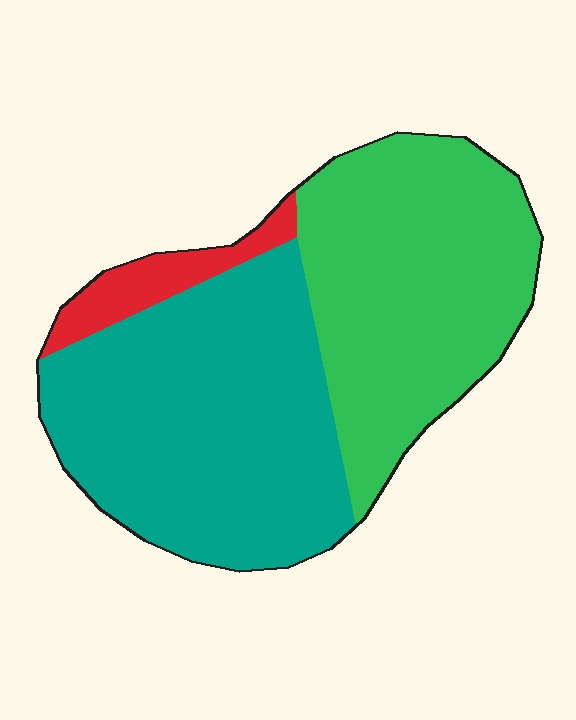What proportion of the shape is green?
Green takes up about two fifths (2/5) of the shape.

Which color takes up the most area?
Teal, at roughly 50%.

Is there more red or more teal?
Teal.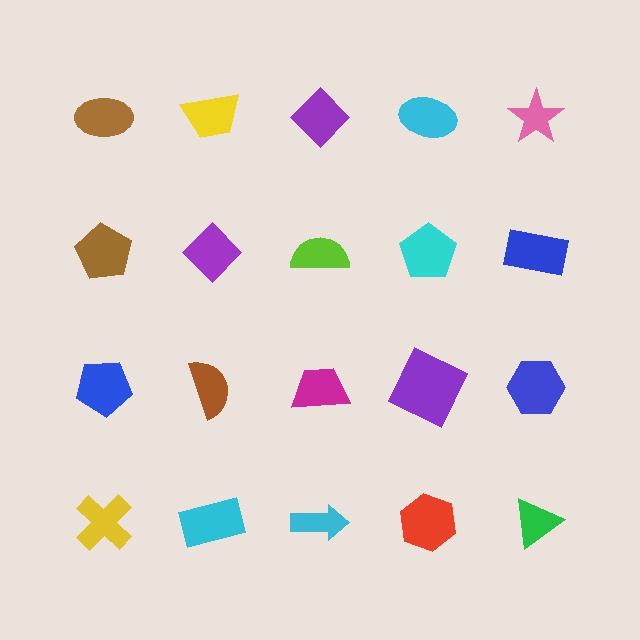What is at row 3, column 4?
A purple square.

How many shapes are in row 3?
5 shapes.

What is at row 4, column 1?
A yellow cross.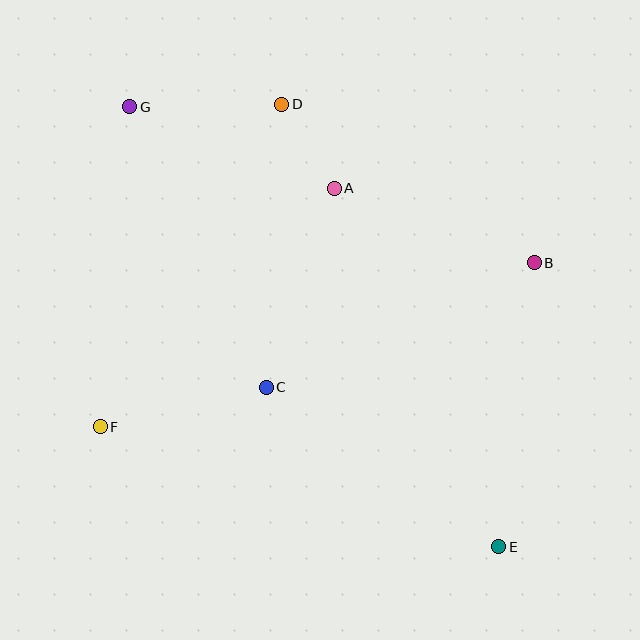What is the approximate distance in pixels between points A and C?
The distance between A and C is approximately 211 pixels.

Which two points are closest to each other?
Points A and D are closest to each other.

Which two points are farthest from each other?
Points E and G are farthest from each other.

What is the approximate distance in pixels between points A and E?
The distance between A and E is approximately 395 pixels.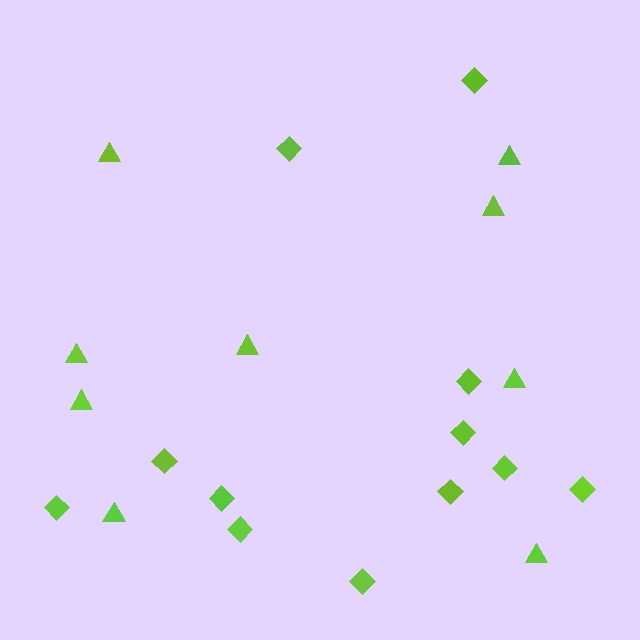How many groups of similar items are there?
There are 2 groups: one group of diamonds (12) and one group of triangles (9).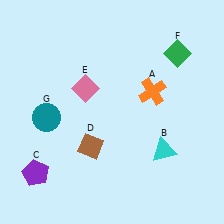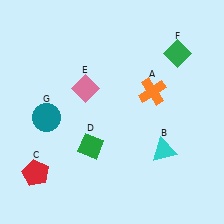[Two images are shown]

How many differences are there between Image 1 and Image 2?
There are 2 differences between the two images.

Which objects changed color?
C changed from purple to red. D changed from brown to green.